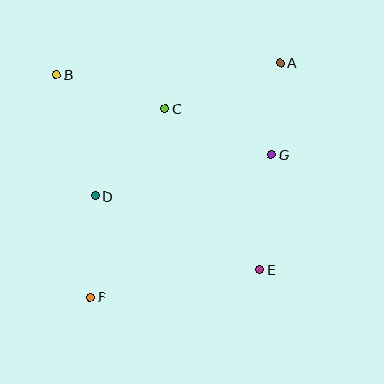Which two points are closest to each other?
Points A and G are closest to each other.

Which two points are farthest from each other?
Points A and F are farthest from each other.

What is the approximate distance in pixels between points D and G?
The distance between D and G is approximately 181 pixels.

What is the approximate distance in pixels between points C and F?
The distance between C and F is approximately 203 pixels.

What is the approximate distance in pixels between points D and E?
The distance between D and E is approximately 181 pixels.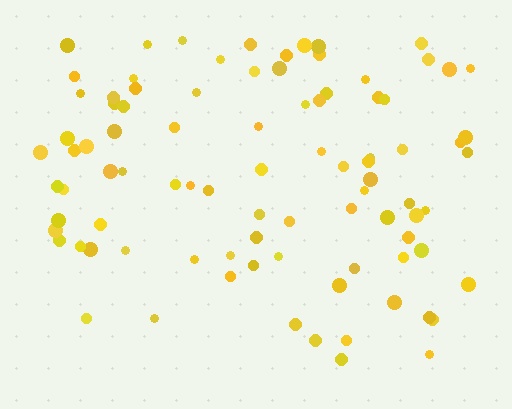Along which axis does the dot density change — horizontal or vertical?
Vertical.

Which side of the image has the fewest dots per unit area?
The bottom.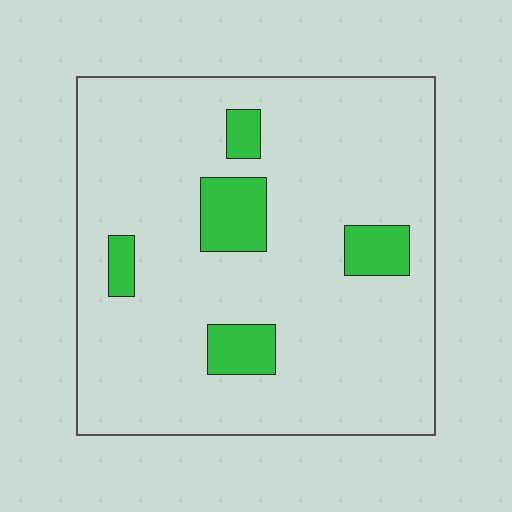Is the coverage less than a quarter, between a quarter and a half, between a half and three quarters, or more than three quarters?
Less than a quarter.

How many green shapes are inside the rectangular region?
5.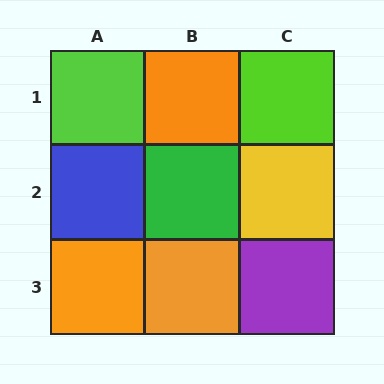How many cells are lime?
2 cells are lime.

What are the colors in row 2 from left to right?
Blue, green, yellow.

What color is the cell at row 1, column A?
Lime.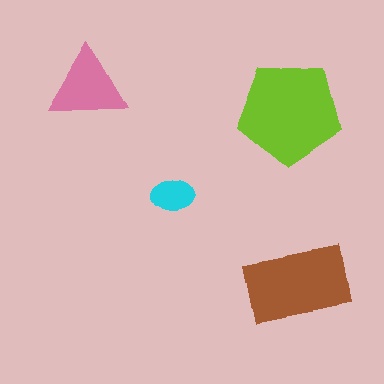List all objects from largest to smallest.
The lime pentagon, the brown rectangle, the pink triangle, the cyan ellipse.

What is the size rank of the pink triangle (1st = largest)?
3rd.